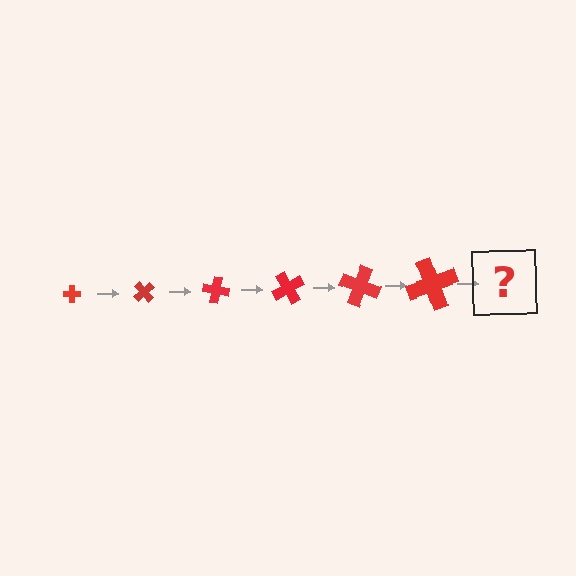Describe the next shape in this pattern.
It should be a cross, larger than the previous one and rotated 300 degrees from the start.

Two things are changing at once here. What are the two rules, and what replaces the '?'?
The two rules are that the cross grows larger each step and it rotates 50 degrees each step. The '?' should be a cross, larger than the previous one and rotated 300 degrees from the start.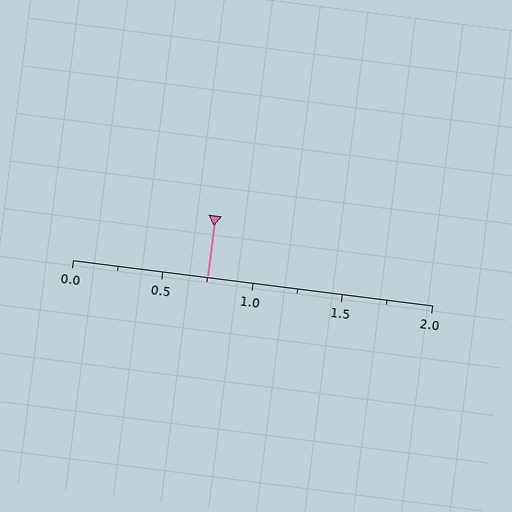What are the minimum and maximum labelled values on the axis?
The axis runs from 0.0 to 2.0.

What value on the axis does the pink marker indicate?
The marker indicates approximately 0.75.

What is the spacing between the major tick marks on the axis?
The major ticks are spaced 0.5 apart.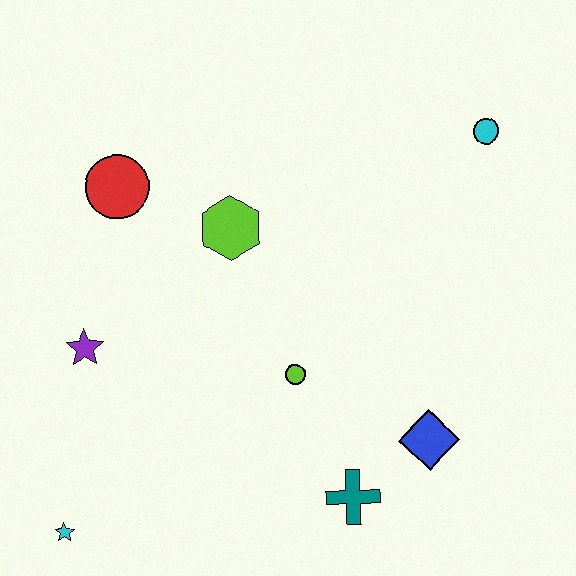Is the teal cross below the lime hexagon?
Yes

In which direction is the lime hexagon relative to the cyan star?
The lime hexagon is above the cyan star.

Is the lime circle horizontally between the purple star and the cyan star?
No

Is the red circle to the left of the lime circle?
Yes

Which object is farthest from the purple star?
The cyan circle is farthest from the purple star.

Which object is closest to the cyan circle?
The lime hexagon is closest to the cyan circle.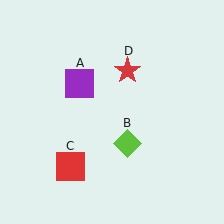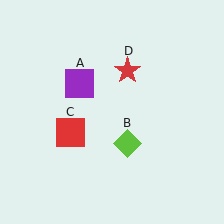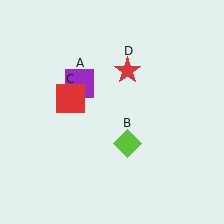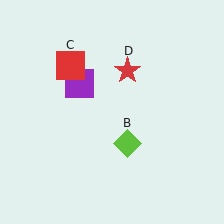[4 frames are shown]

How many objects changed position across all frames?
1 object changed position: red square (object C).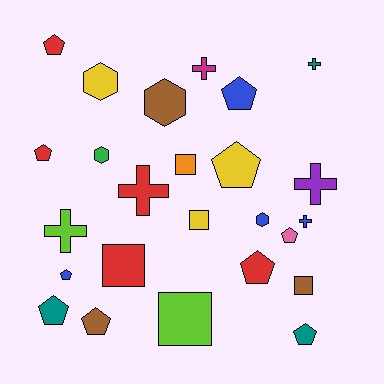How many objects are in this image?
There are 25 objects.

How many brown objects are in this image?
There are 3 brown objects.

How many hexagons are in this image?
There are 4 hexagons.